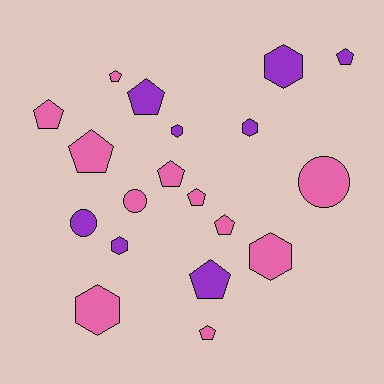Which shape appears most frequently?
Pentagon, with 10 objects.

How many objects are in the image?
There are 19 objects.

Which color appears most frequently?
Pink, with 11 objects.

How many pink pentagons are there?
There are 7 pink pentagons.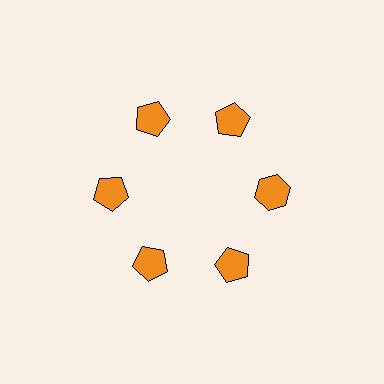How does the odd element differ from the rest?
It has a different shape: hexagon instead of pentagon.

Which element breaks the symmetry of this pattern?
The orange hexagon at roughly the 3 o'clock position breaks the symmetry. All other shapes are orange pentagons.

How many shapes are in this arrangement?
There are 6 shapes arranged in a ring pattern.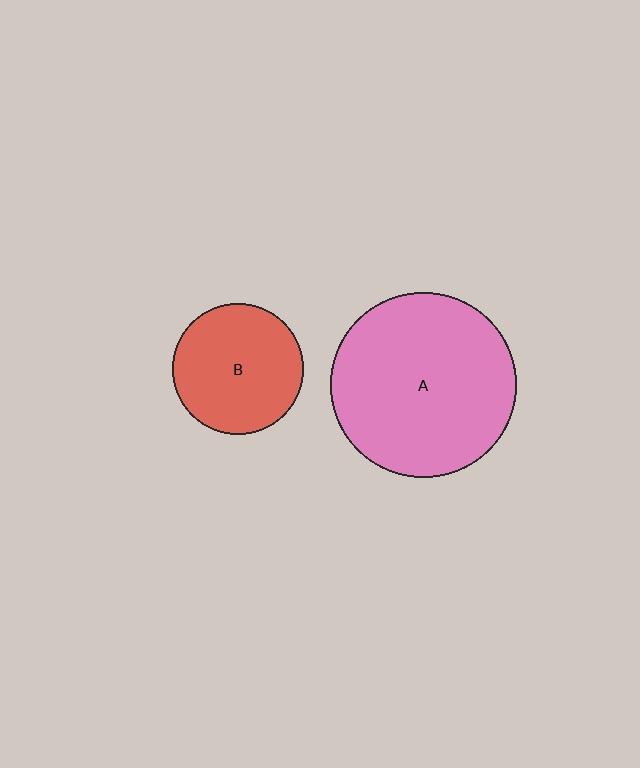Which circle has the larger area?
Circle A (pink).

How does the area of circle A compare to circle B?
Approximately 2.0 times.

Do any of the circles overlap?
No, none of the circles overlap.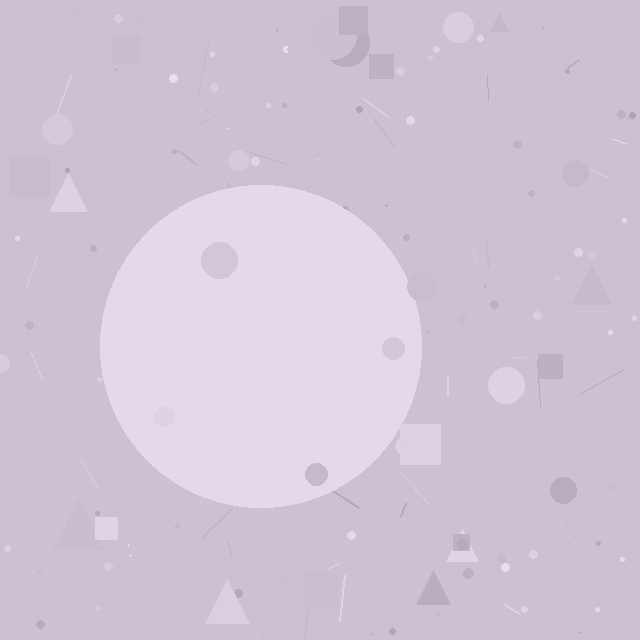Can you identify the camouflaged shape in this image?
The camouflaged shape is a circle.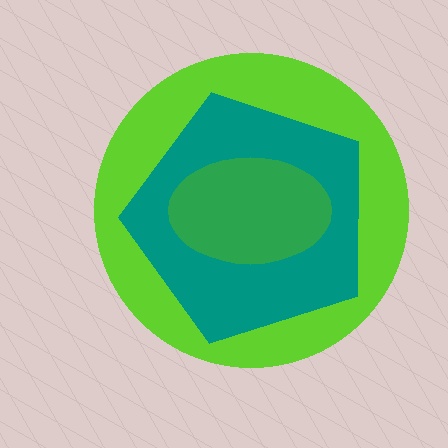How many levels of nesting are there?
3.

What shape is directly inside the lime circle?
The teal pentagon.